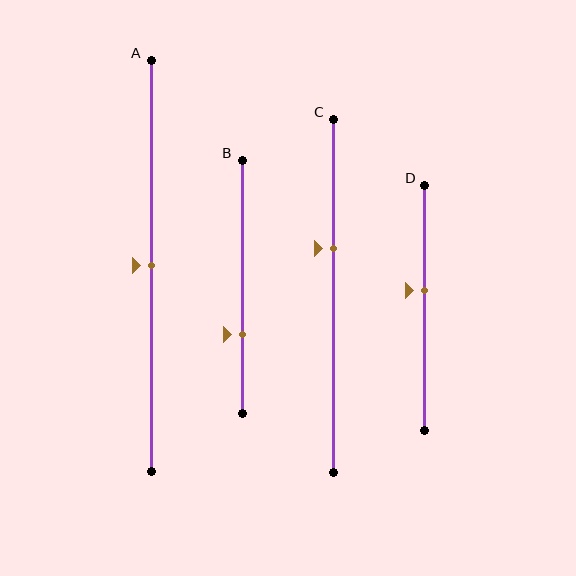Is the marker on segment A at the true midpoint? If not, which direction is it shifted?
Yes, the marker on segment A is at the true midpoint.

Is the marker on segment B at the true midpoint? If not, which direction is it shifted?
No, the marker on segment B is shifted downward by about 19% of the segment length.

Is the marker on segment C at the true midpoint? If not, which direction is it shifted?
No, the marker on segment C is shifted upward by about 13% of the segment length.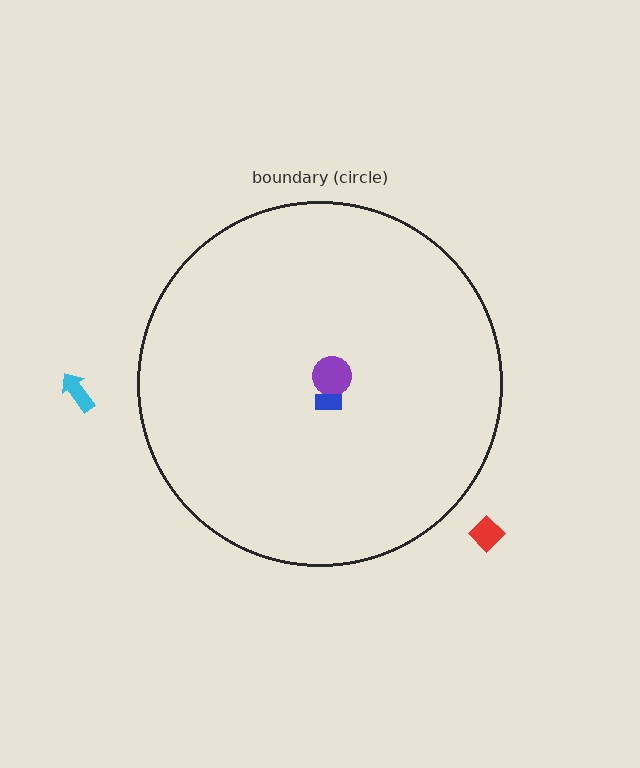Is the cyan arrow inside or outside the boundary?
Outside.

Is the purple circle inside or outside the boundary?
Inside.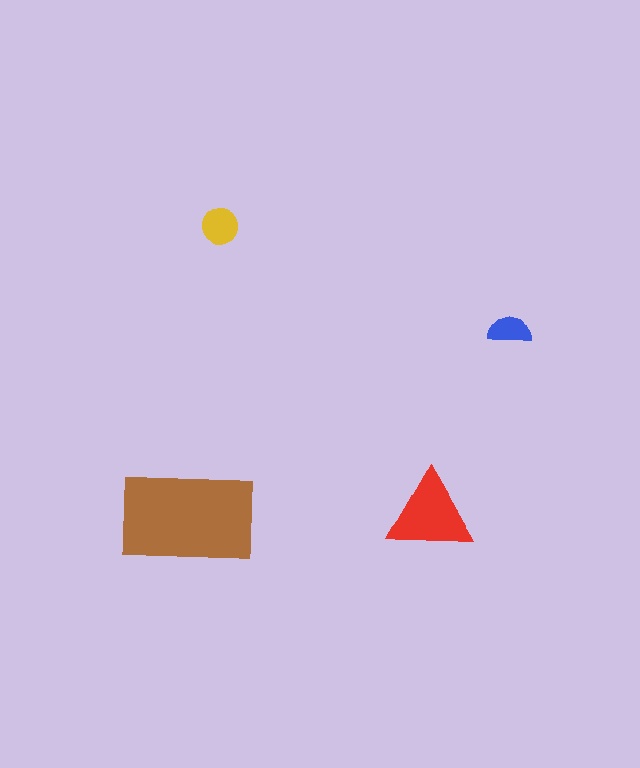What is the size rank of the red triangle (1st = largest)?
2nd.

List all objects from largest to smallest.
The brown rectangle, the red triangle, the yellow circle, the blue semicircle.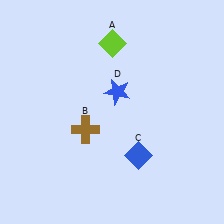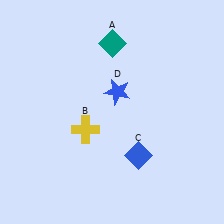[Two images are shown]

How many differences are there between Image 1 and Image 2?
There are 2 differences between the two images.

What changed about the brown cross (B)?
In Image 1, B is brown. In Image 2, it changed to yellow.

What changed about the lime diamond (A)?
In Image 1, A is lime. In Image 2, it changed to teal.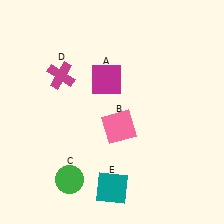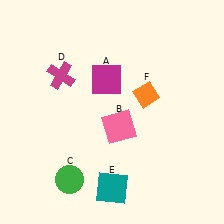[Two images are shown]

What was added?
An orange diamond (F) was added in Image 2.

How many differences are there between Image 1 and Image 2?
There is 1 difference between the two images.